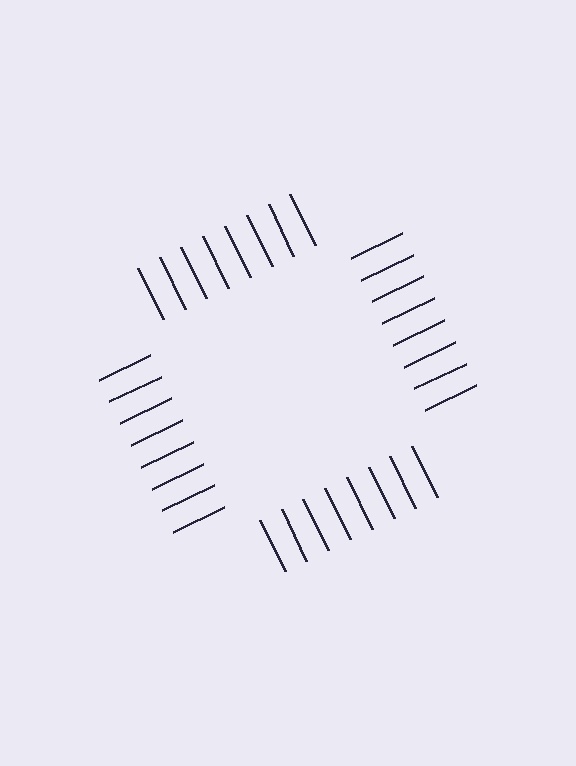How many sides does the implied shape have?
4 sides — the line-ends trace a square.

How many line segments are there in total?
32 — 8 along each of the 4 edges.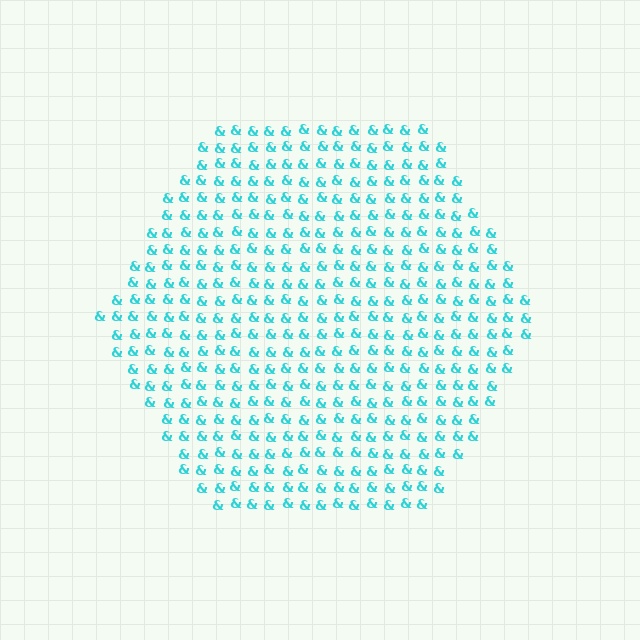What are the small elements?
The small elements are ampersands.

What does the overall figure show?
The overall figure shows a hexagon.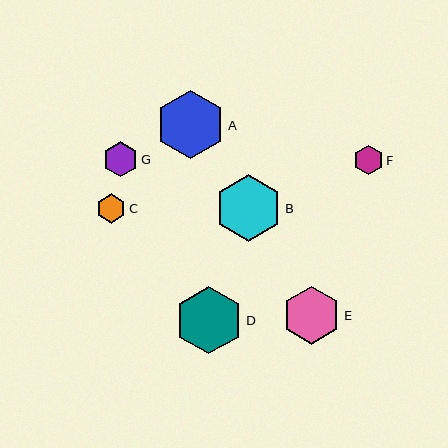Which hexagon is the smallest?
Hexagon C is the smallest with a size of approximately 29 pixels.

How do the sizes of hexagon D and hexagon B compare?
Hexagon D and hexagon B are approximately the same size.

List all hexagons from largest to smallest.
From largest to smallest: A, D, B, E, G, F, C.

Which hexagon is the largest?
Hexagon A is the largest with a size of approximately 69 pixels.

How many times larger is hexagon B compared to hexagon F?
Hexagon B is approximately 2.3 times the size of hexagon F.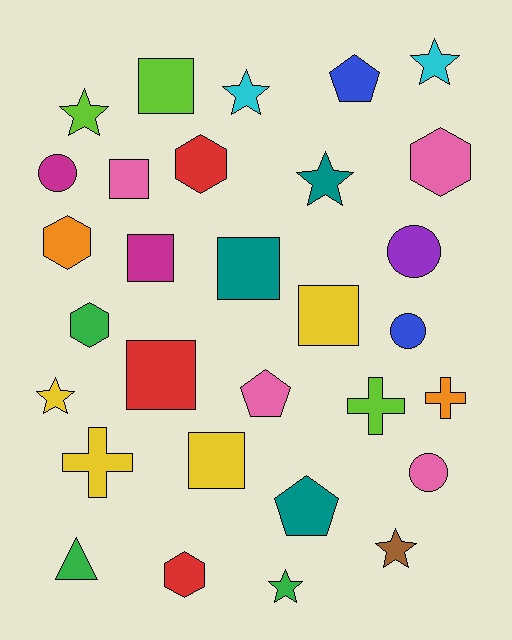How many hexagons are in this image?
There are 5 hexagons.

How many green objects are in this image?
There are 3 green objects.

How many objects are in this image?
There are 30 objects.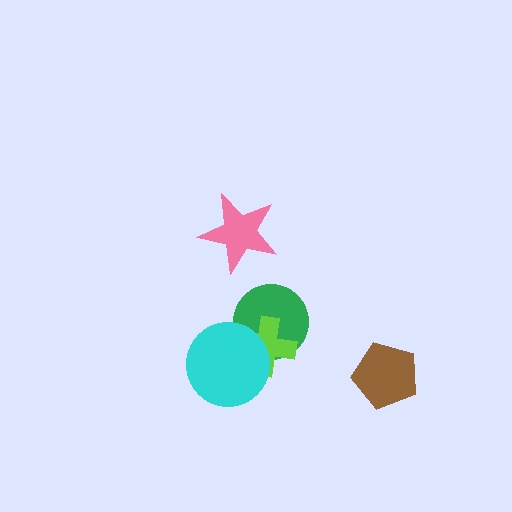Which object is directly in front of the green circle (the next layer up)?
The lime cross is directly in front of the green circle.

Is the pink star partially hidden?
No, no other shape covers it.